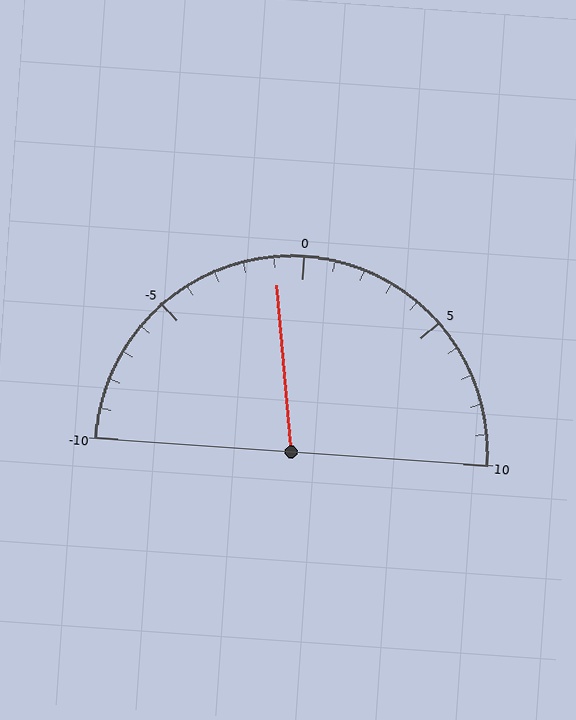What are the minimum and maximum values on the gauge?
The gauge ranges from -10 to 10.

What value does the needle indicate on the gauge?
The needle indicates approximately -1.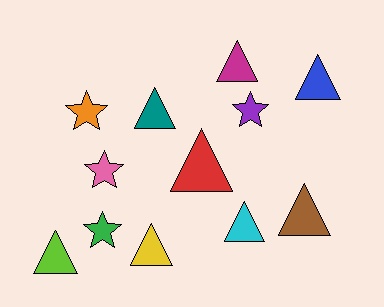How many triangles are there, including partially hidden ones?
There are 8 triangles.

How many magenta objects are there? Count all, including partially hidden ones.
There is 1 magenta object.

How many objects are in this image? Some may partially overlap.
There are 12 objects.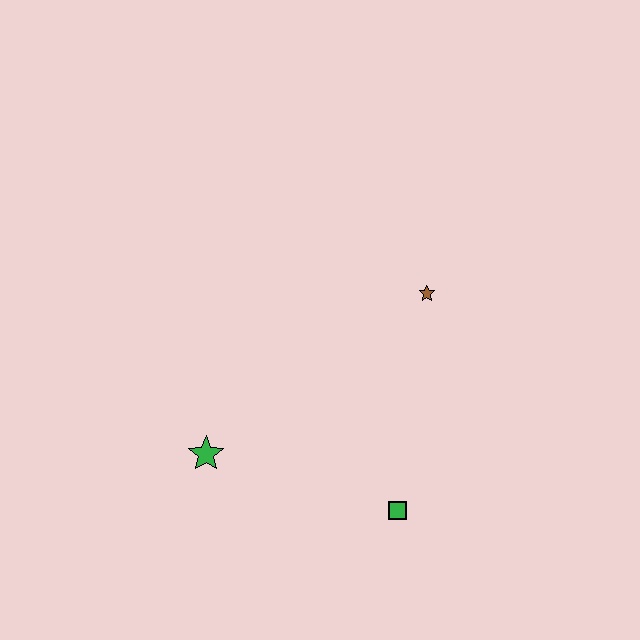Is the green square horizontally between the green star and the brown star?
Yes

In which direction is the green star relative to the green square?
The green star is to the left of the green square.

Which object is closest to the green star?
The green square is closest to the green star.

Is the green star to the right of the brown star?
No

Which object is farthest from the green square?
The brown star is farthest from the green square.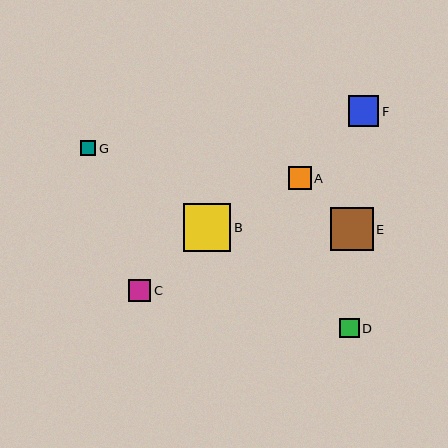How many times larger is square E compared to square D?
Square E is approximately 2.2 times the size of square D.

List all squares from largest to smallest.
From largest to smallest: B, E, F, A, C, D, G.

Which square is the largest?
Square B is the largest with a size of approximately 47 pixels.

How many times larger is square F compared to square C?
Square F is approximately 1.4 times the size of square C.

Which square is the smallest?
Square G is the smallest with a size of approximately 15 pixels.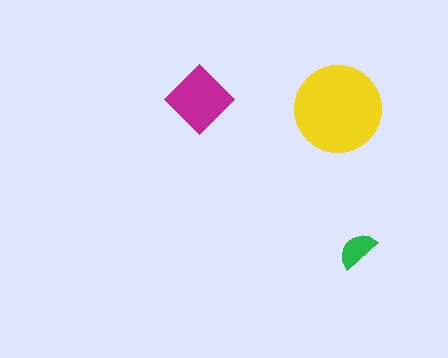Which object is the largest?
The yellow circle.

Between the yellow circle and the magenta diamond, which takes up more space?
The yellow circle.